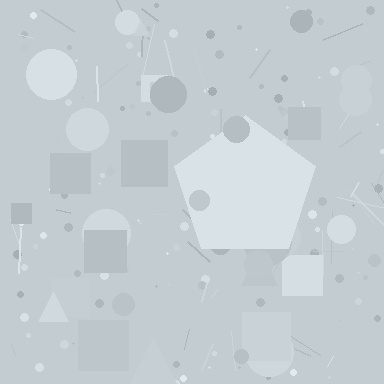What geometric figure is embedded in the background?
A pentagon is embedded in the background.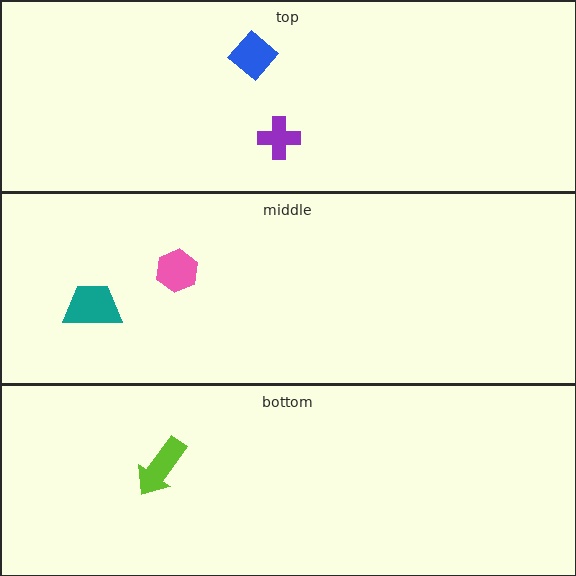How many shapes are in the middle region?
2.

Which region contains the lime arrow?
The bottom region.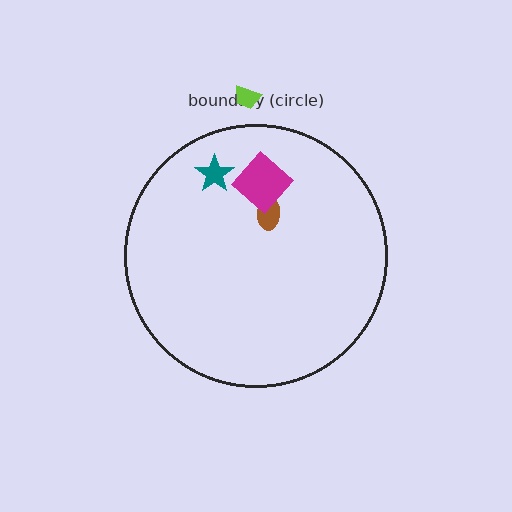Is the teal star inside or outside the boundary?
Inside.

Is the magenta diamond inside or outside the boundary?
Inside.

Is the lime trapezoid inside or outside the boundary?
Outside.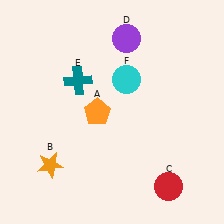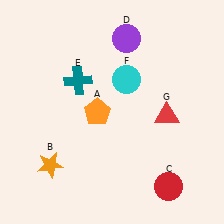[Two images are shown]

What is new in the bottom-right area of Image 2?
A red triangle (G) was added in the bottom-right area of Image 2.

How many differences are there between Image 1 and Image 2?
There is 1 difference between the two images.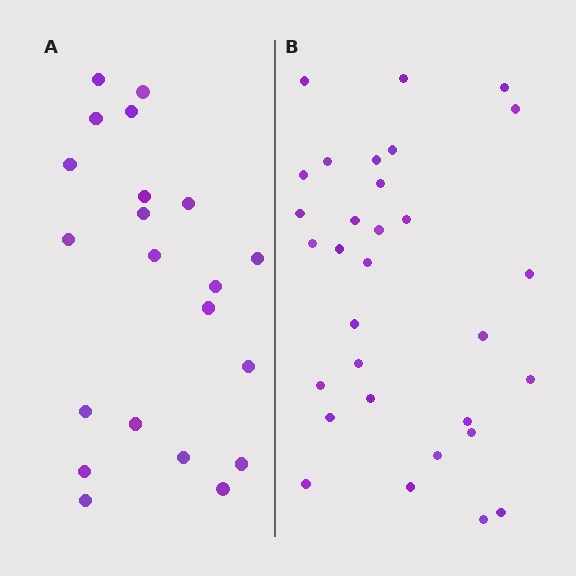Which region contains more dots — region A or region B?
Region B (the right region) has more dots.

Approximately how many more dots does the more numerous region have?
Region B has roughly 10 or so more dots than region A.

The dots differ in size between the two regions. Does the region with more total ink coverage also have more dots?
No. Region A has more total ink coverage because its dots are larger, but region B actually contains more individual dots. Total area can be misleading — the number of items is what matters here.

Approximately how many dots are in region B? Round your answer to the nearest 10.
About 30 dots. (The exact count is 31, which rounds to 30.)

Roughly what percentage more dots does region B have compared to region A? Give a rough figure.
About 50% more.